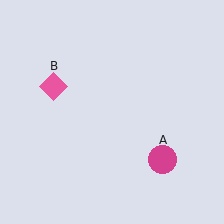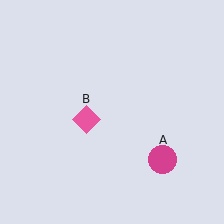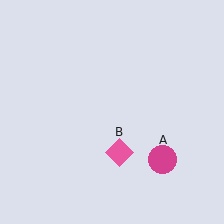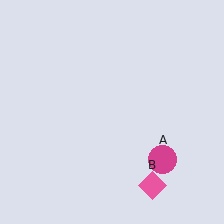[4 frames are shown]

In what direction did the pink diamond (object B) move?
The pink diamond (object B) moved down and to the right.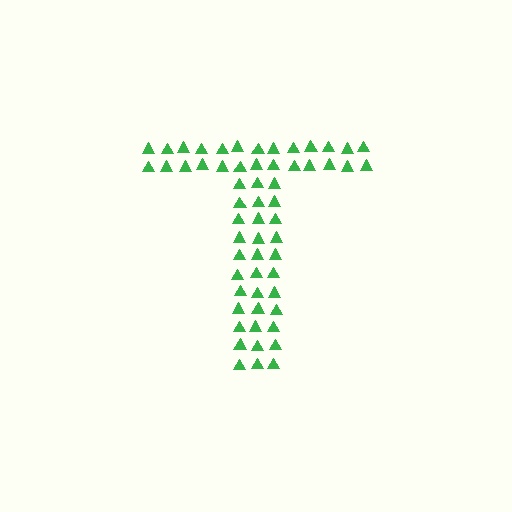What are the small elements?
The small elements are triangles.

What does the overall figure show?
The overall figure shows the letter T.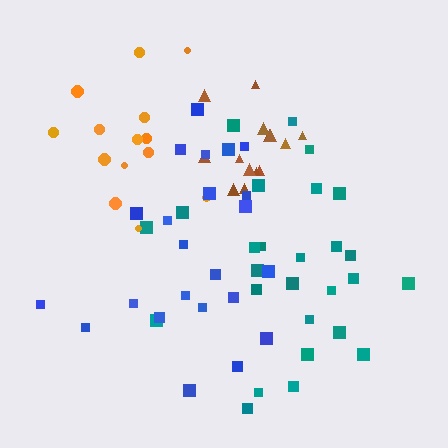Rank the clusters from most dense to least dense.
brown, teal, blue, orange.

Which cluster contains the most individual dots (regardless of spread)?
Teal (27).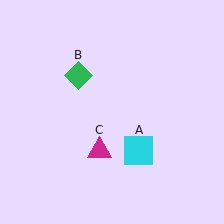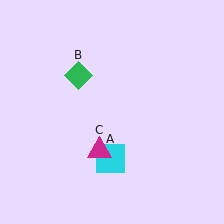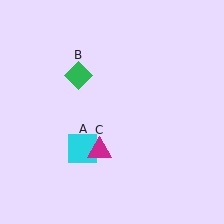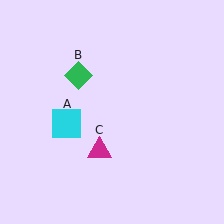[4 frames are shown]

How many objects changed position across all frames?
1 object changed position: cyan square (object A).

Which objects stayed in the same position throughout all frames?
Green diamond (object B) and magenta triangle (object C) remained stationary.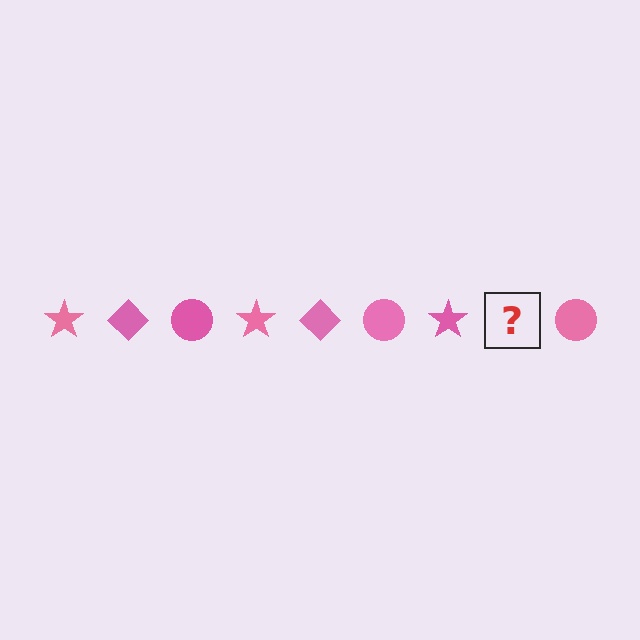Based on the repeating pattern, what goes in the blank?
The blank should be a pink diamond.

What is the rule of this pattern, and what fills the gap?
The rule is that the pattern cycles through star, diamond, circle shapes in pink. The gap should be filled with a pink diamond.